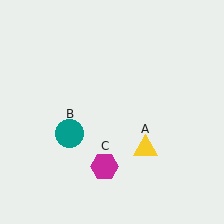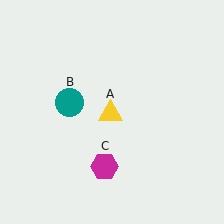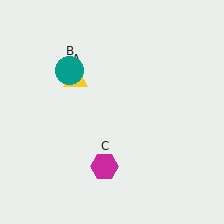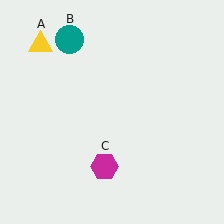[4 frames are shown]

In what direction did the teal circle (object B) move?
The teal circle (object B) moved up.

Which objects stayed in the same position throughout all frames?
Magenta hexagon (object C) remained stationary.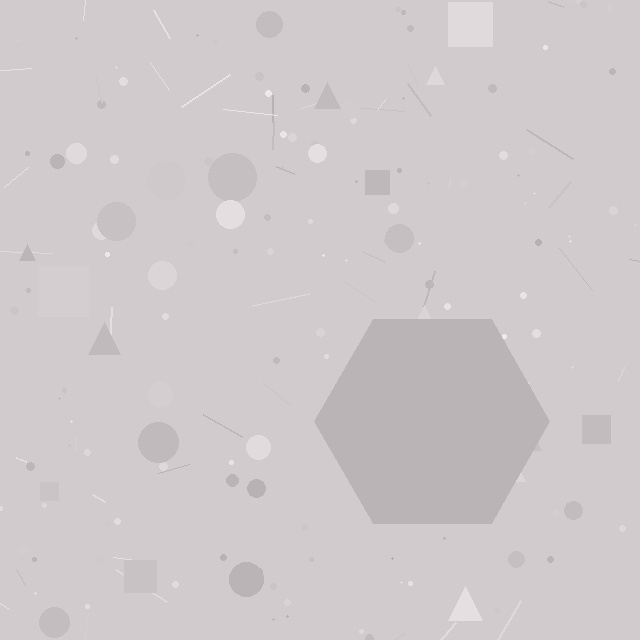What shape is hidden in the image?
A hexagon is hidden in the image.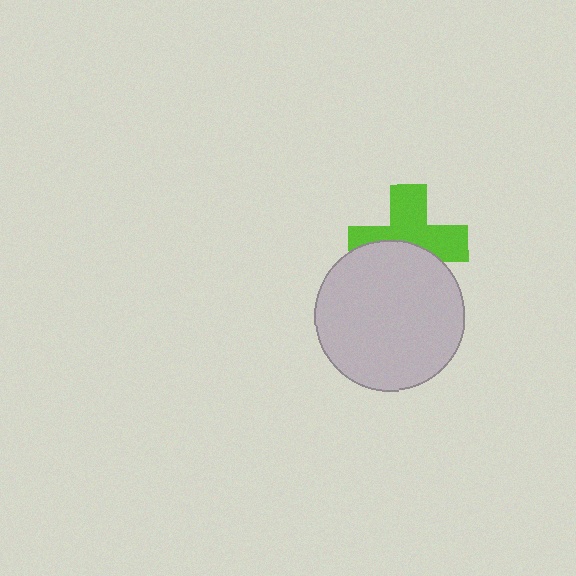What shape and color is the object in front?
The object in front is a light gray circle.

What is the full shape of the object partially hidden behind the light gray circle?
The partially hidden object is a lime cross.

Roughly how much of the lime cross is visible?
About half of it is visible (roughly 58%).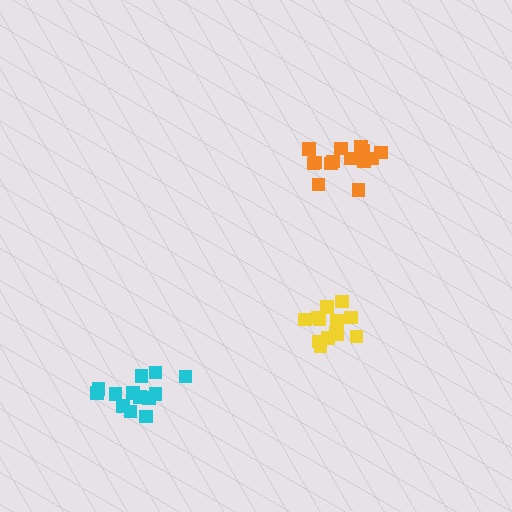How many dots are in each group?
Group 1: 14 dots, Group 2: 13 dots, Group 3: 13 dots (40 total).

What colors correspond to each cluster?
The clusters are colored: orange, yellow, cyan.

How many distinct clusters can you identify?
There are 3 distinct clusters.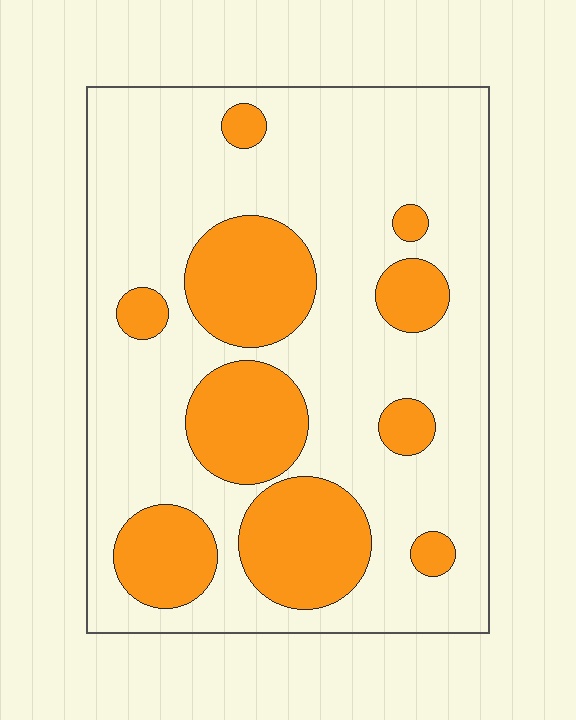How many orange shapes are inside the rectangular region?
10.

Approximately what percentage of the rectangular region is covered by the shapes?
Approximately 30%.